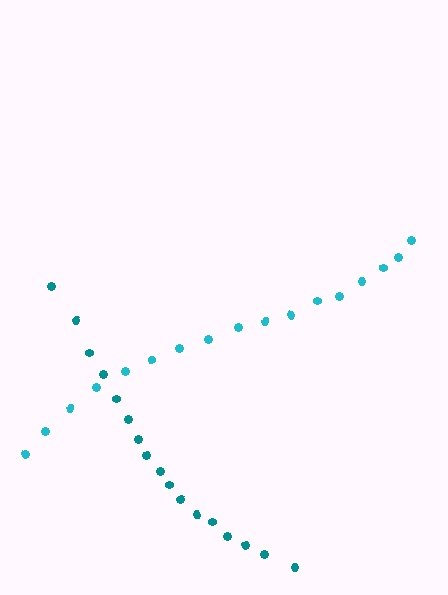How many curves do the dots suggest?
There are 2 distinct paths.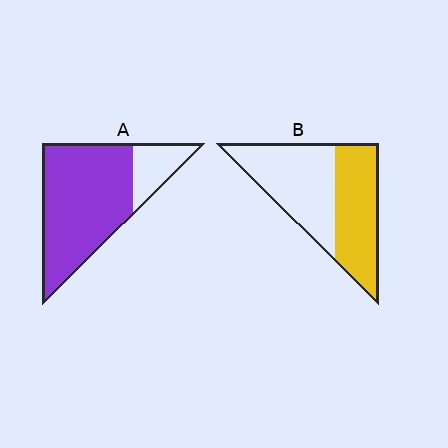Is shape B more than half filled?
Roughly half.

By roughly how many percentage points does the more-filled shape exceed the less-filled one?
By roughly 35 percentage points (A over B).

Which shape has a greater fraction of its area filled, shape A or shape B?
Shape A.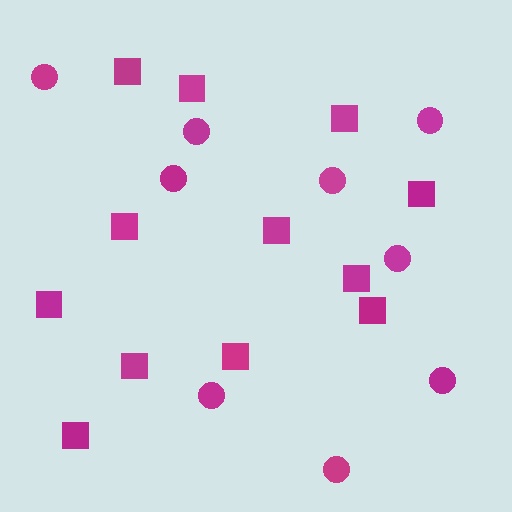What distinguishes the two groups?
There are 2 groups: one group of circles (9) and one group of squares (12).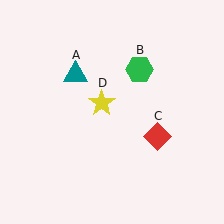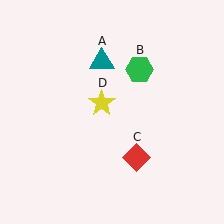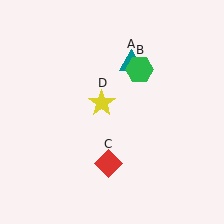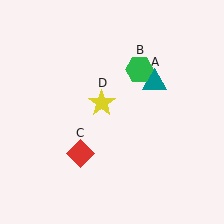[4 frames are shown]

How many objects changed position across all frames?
2 objects changed position: teal triangle (object A), red diamond (object C).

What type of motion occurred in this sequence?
The teal triangle (object A), red diamond (object C) rotated clockwise around the center of the scene.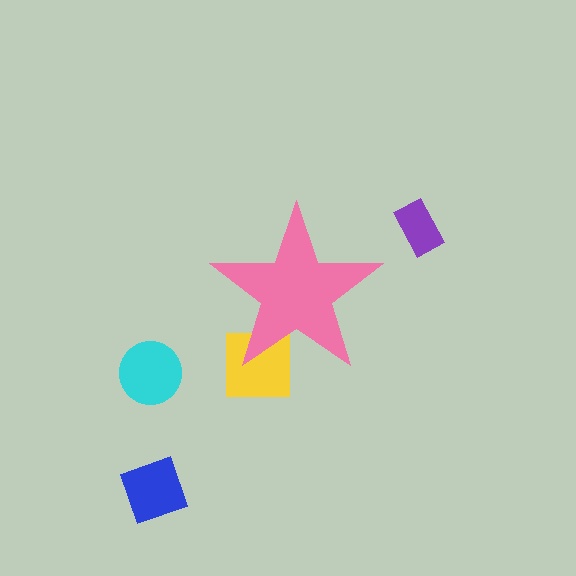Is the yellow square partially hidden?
Yes, the yellow square is partially hidden behind the pink star.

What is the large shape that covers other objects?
A pink star.